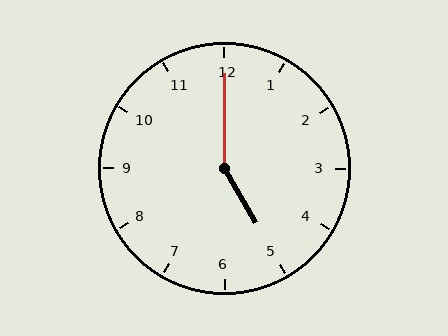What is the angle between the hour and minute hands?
Approximately 150 degrees.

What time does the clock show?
5:00.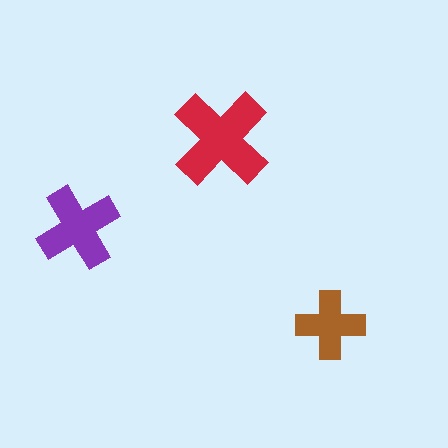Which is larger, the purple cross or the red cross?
The red one.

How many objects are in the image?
There are 3 objects in the image.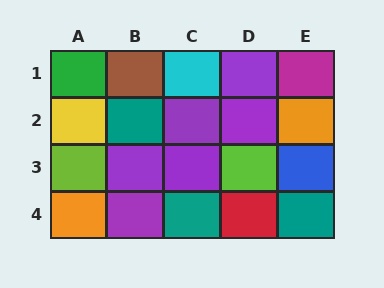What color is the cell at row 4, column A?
Orange.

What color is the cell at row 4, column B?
Purple.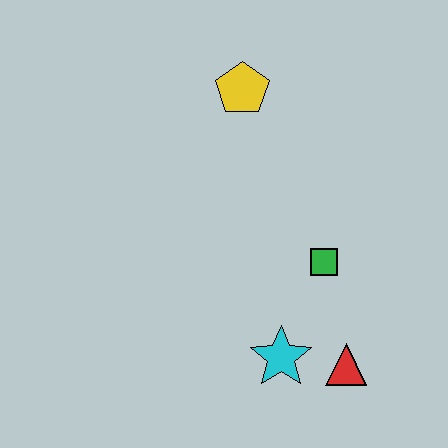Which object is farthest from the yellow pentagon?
The red triangle is farthest from the yellow pentagon.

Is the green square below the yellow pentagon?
Yes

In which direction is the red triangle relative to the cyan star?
The red triangle is to the right of the cyan star.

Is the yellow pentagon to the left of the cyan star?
Yes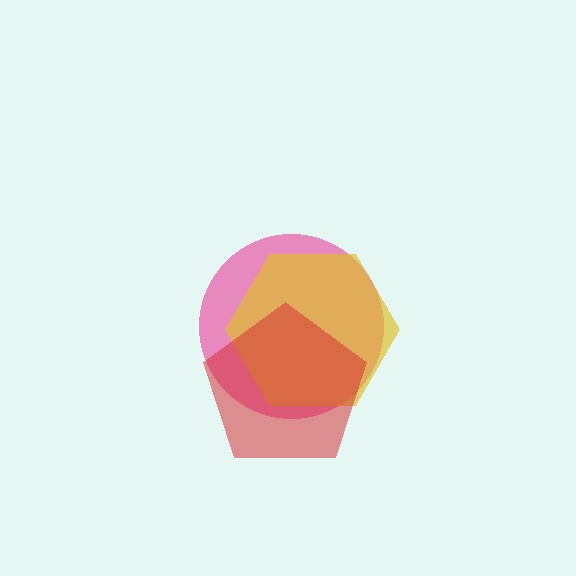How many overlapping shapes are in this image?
There are 3 overlapping shapes in the image.